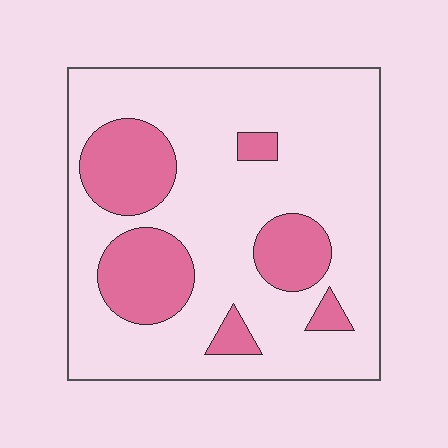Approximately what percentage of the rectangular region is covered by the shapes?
Approximately 25%.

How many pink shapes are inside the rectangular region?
6.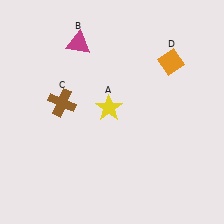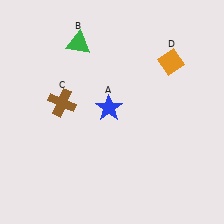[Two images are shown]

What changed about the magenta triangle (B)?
In Image 1, B is magenta. In Image 2, it changed to green.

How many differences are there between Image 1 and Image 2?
There are 2 differences between the two images.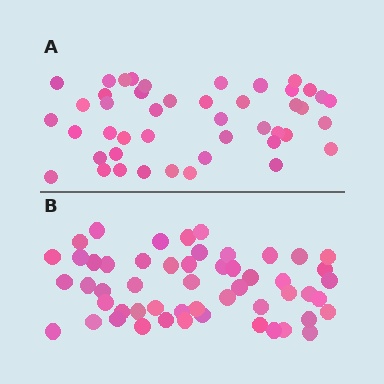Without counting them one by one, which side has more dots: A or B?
Region B (the bottom region) has more dots.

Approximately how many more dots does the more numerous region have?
Region B has roughly 8 or so more dots than region A.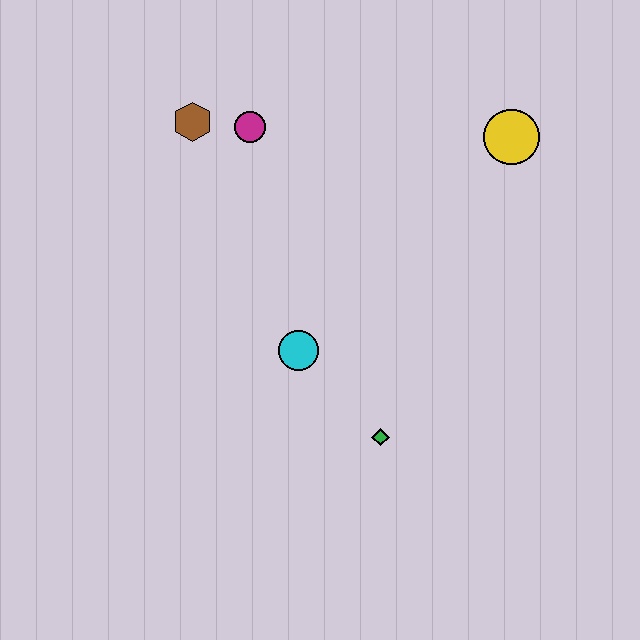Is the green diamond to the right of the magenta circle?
Yes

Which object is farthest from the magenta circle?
The green diamond is farthest from the magenta circle.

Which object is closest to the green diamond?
The cyan circle is closest to the green diamond.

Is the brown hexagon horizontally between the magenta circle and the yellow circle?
No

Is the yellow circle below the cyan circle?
No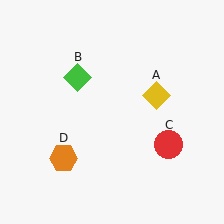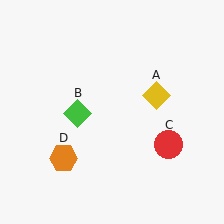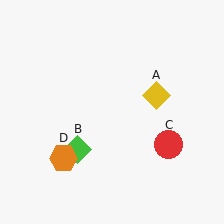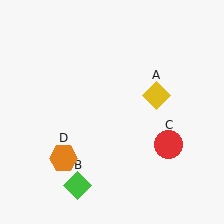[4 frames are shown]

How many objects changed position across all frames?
1 object changed position: green diamond (object B).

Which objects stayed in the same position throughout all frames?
Yellow diamond (object A) and red circle (object C) and orange hexagon (object D) remained stationary.